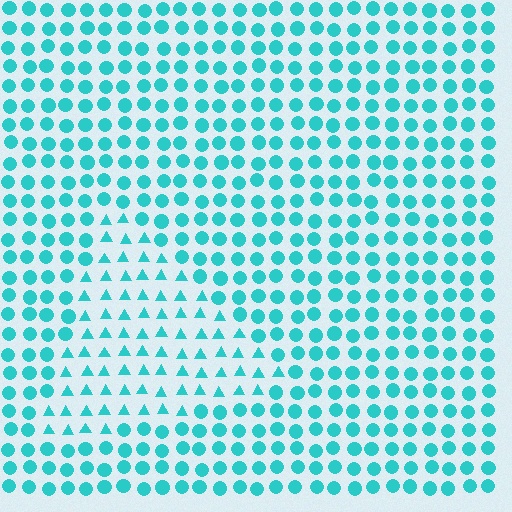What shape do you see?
I see a triangle.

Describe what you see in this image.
The image is filled with small cyan elements arranged in a uniform grid. A triangle-shaped region contains triangles, while the surrounding area contains circles. The boundary is defined purely by the change in element shape.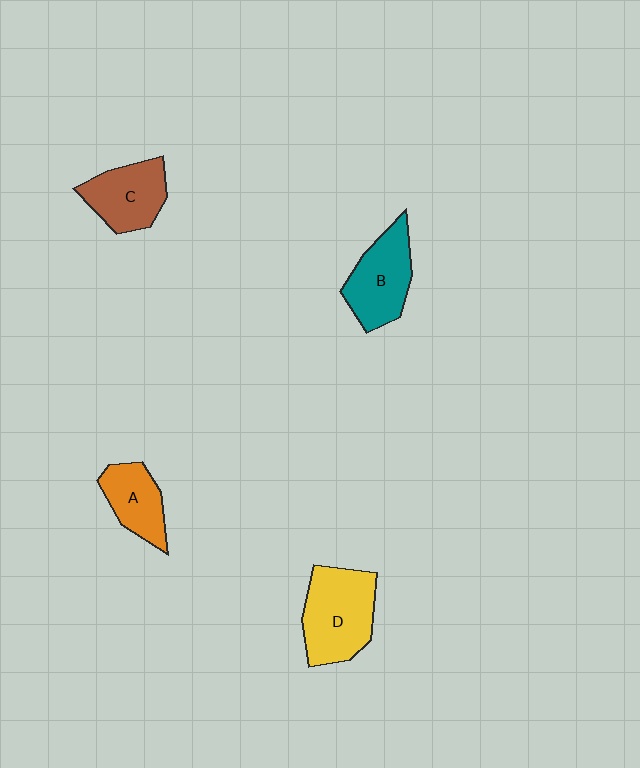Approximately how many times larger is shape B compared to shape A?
Approximately 1.3 times.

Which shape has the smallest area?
Shape A (orange).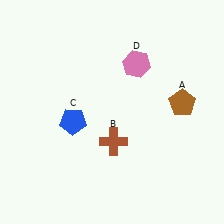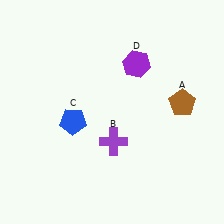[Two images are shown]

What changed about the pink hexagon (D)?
In Image 1, D is pink. In Image 2, it changed to purple.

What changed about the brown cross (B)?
In Image 1, B is brown. In Image 2, it changed to purple.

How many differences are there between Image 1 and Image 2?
There are 2 differences between the two images.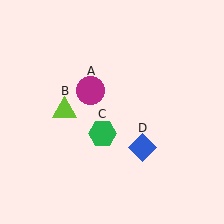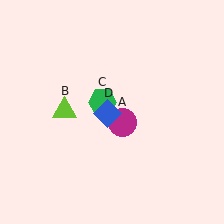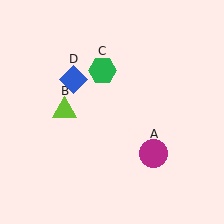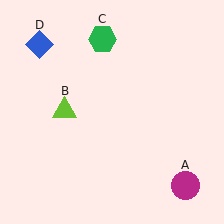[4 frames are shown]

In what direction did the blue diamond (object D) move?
The blue diamond (object D) moved up and to the left.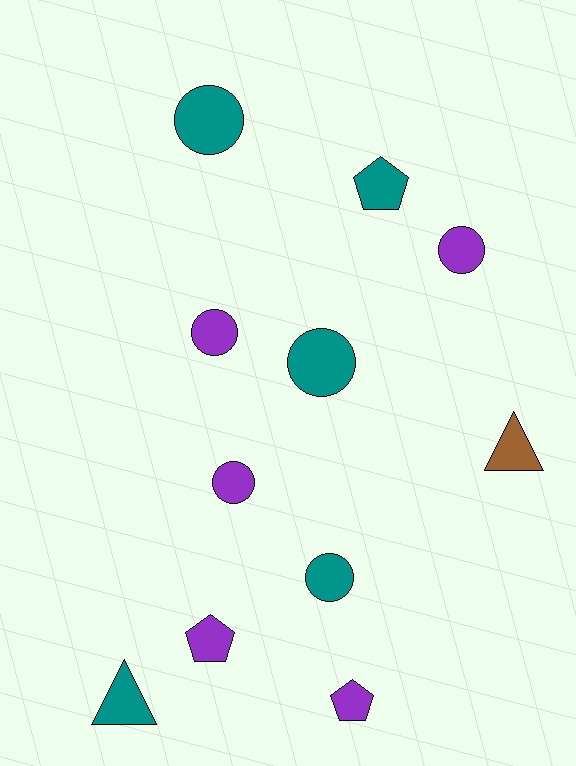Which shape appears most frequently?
Circle, with 6 objects.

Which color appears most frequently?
Purple, with 5 objects.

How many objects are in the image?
There are 11 objects.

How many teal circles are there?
There are 3 teal circles.